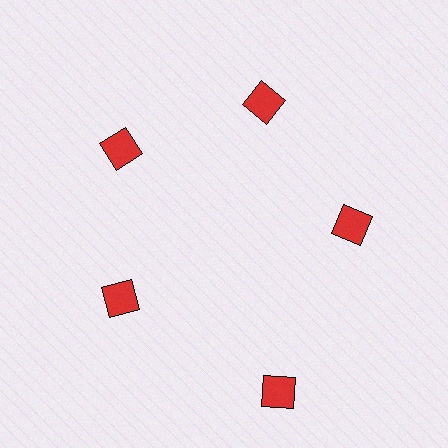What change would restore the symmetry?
The symmetry would be restored by moving it inward, back onto the ring so that all 5 diamonds sit at equal angles and equal distance from the center.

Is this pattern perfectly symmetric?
No. The 5 red diamonds are arranged in a ring, but one element near the 5 o'clock position is pushed outward from the center, breaking the 5-fold rotational symmetry.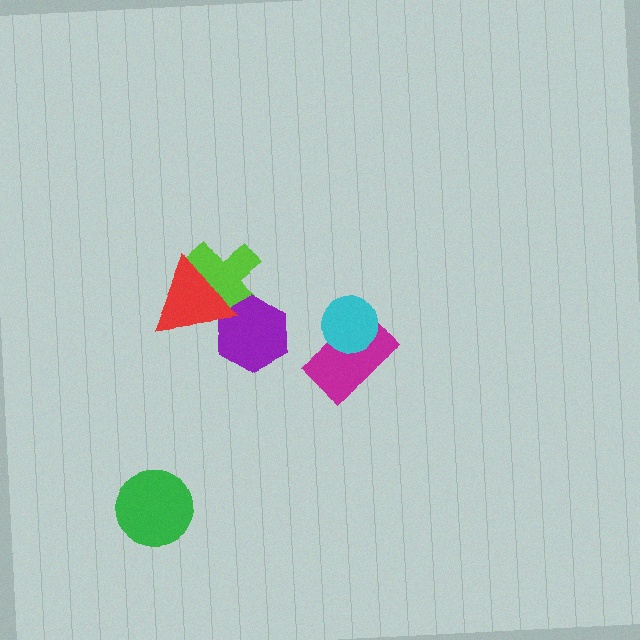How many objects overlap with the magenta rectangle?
1 object overlaps with the magenta rectangle.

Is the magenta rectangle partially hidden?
Yes, it is partially covered by another shape.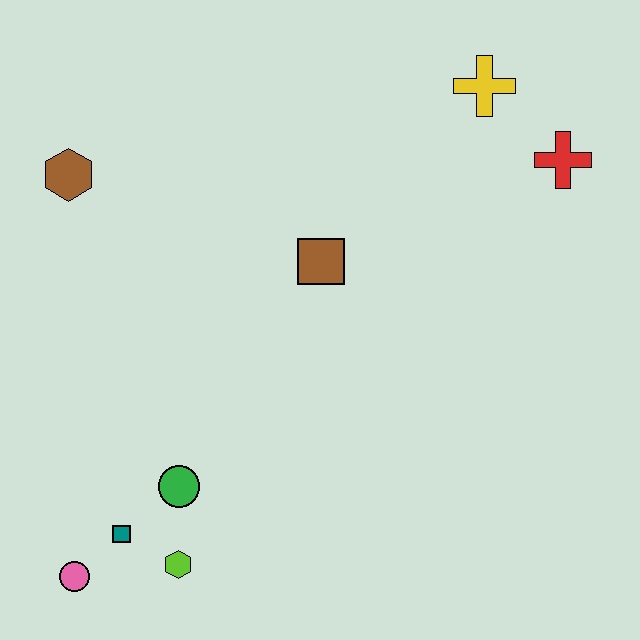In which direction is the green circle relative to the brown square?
The green circle is below the brown square.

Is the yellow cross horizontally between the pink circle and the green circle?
No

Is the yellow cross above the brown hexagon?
Yes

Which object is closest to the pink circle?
The teal square is closest to the pink circle.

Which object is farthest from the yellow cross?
The pink circle is farthest from the yellow cross.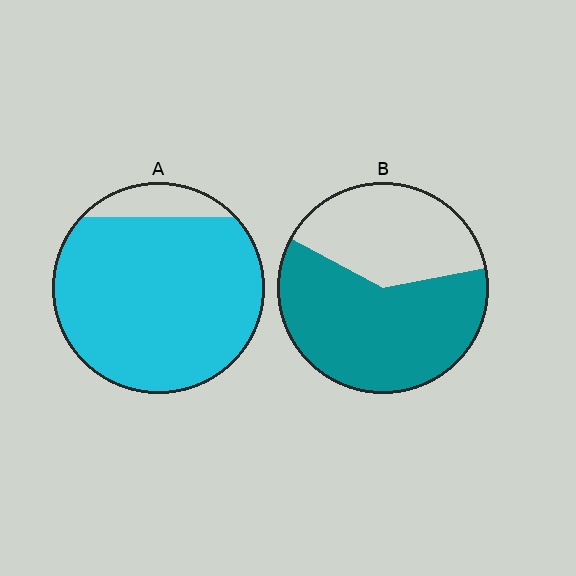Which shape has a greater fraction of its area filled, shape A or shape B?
Shape A.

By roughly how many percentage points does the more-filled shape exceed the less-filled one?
By roughly 30 percentage points (A over B).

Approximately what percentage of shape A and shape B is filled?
A is approximately 90% and B is approximately 60%.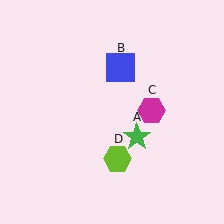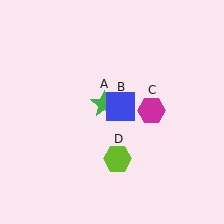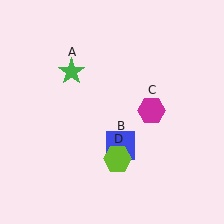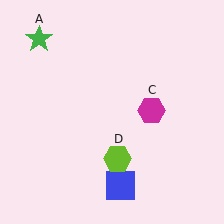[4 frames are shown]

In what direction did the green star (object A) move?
The green star (object A) moved up and to the left.